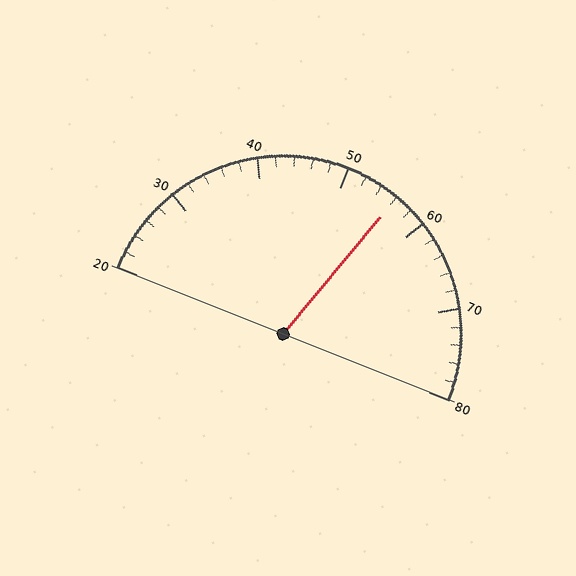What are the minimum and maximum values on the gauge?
The gauge ranges from 20 to 80.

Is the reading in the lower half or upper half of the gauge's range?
The reading is in the upper half of the range (20 to 80).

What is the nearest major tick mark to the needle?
The nearest major tick mark is 60.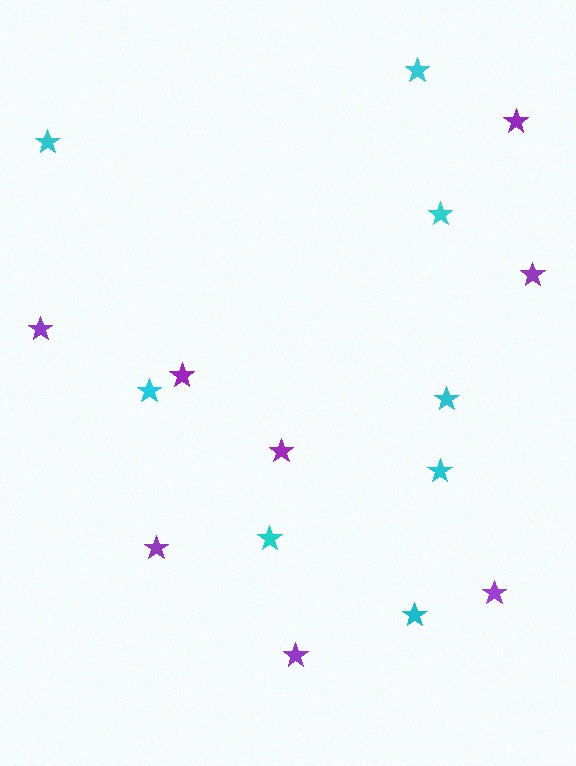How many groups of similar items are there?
There are 2 groups: one group of cyan stars (8) and one group of purple stars (8).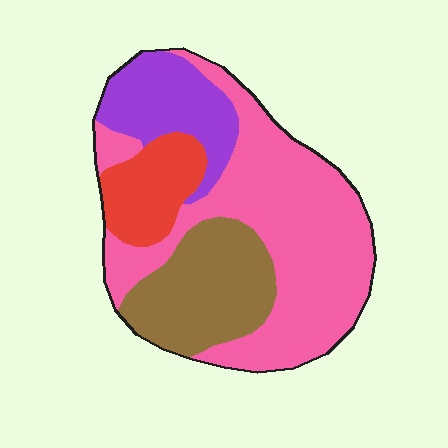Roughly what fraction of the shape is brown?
Brown covers about 20% of the shape.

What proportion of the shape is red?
Red takes up about one eighth (1/8) of the shape.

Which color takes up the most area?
Pink, at roughly 50%.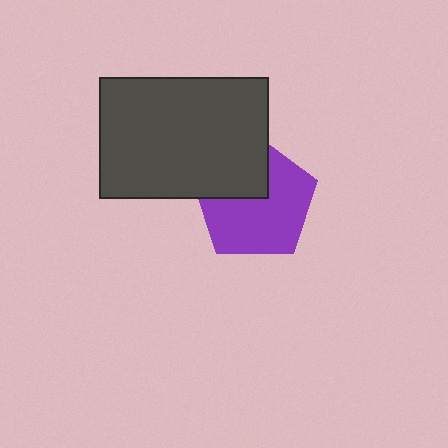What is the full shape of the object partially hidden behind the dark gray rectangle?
The partially hidden object is a purple pentagon.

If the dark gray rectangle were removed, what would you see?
You would see the complete purple pentagon.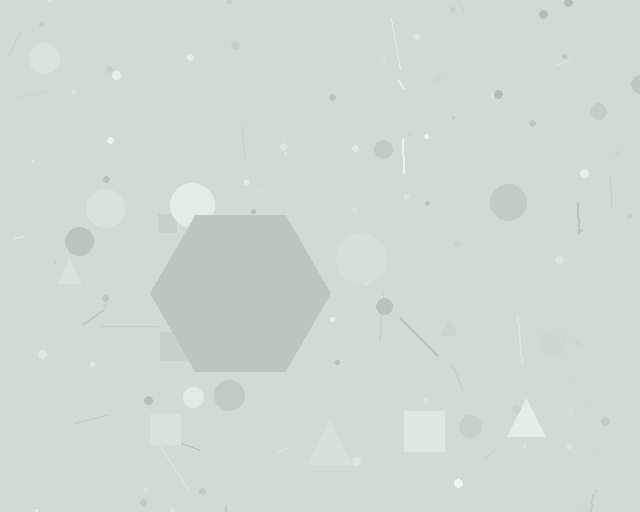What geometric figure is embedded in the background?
A hexagon is embedded in the background.